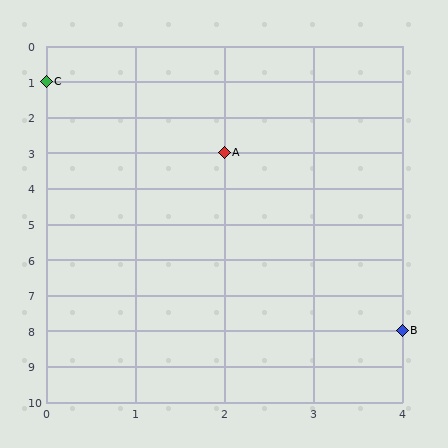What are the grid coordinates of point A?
Point A is at grid coordinates (2, 3).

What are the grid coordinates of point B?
Point B is at grid coordinates (4, 8).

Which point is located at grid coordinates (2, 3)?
Point A is at (2, 3).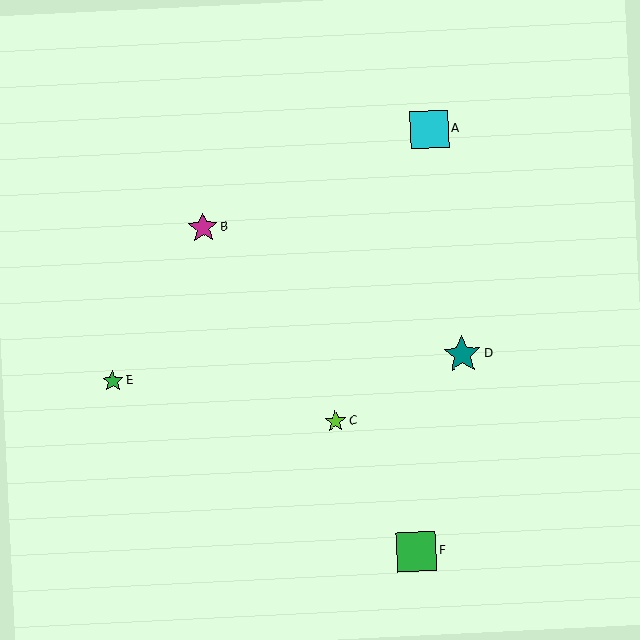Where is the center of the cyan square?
The center of the cyan square is at (429, 129).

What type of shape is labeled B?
Shape B is a magenta star.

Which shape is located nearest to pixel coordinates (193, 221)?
The magenta star (labeled B) at (203, 228) is nearest to that location.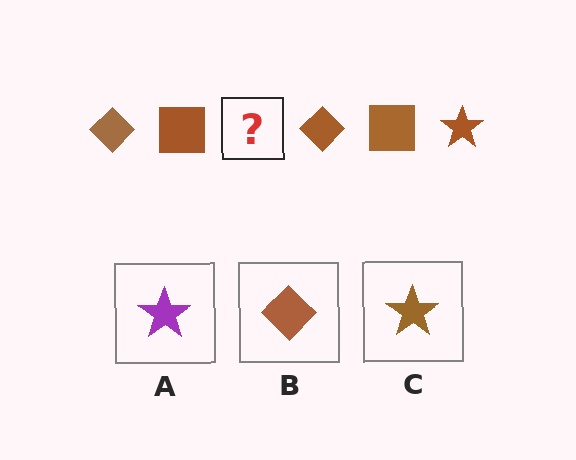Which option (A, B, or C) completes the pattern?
C.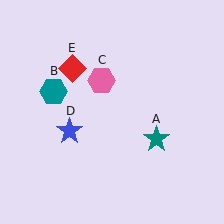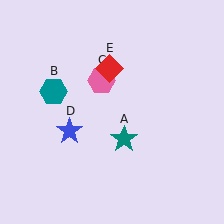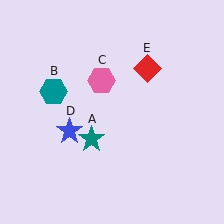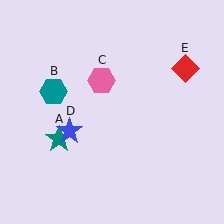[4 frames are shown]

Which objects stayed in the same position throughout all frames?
Teal hexagon (object B) and pink hexagon (object C) and blue star (object D) remained stationary.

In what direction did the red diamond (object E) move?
The red diamond (object E) moved right.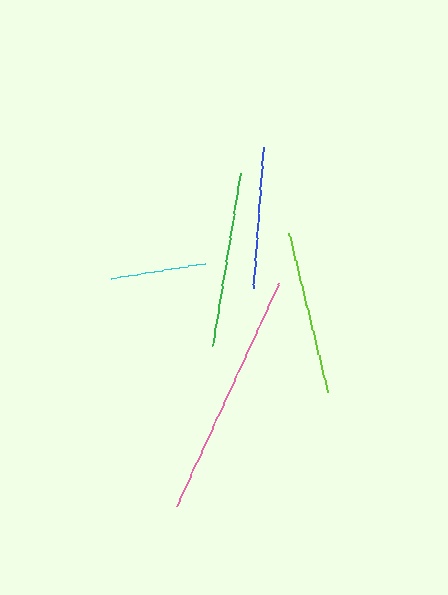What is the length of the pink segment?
The pink segment is approximately 246 pixels long.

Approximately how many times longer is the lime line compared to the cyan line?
The lime line is approximately 1.7 times the length of the cyan line.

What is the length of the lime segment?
The lime segment is approximately 163 pixels long.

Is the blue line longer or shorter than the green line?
The green line is longer than the blue line.